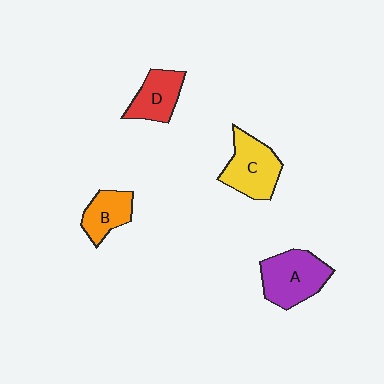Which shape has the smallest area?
Shape B (orange).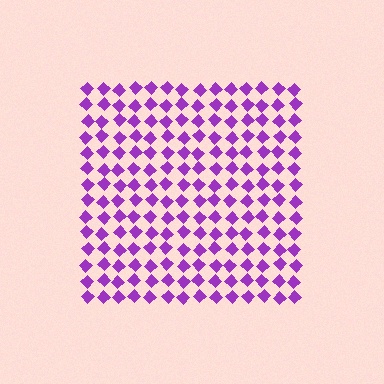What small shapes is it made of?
It is made of small diamonds.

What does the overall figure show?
The overall figure shows a square.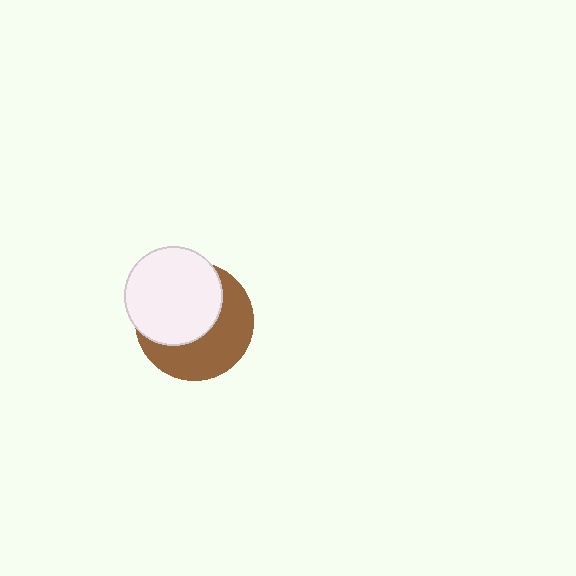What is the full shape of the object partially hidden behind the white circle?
The partially hidden object is a brown circle.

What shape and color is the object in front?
The object in front is a white circle.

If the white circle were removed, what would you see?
You would see the complete brown circle.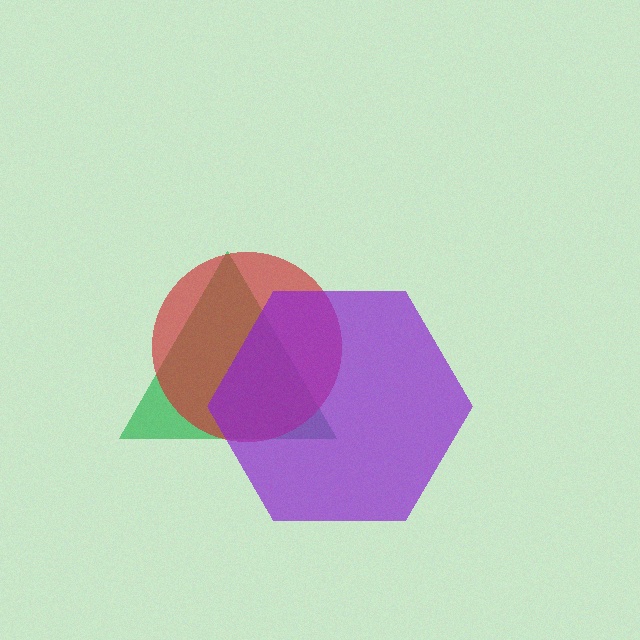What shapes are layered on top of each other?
The layered shapes are: a green triangle, a red circle, a purple hexagon.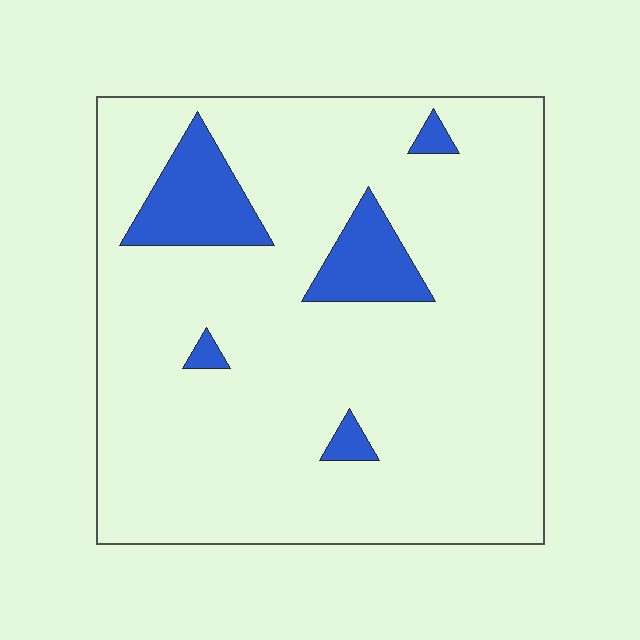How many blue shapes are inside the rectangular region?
5.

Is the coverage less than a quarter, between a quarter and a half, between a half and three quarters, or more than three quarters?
Less than a quarter.